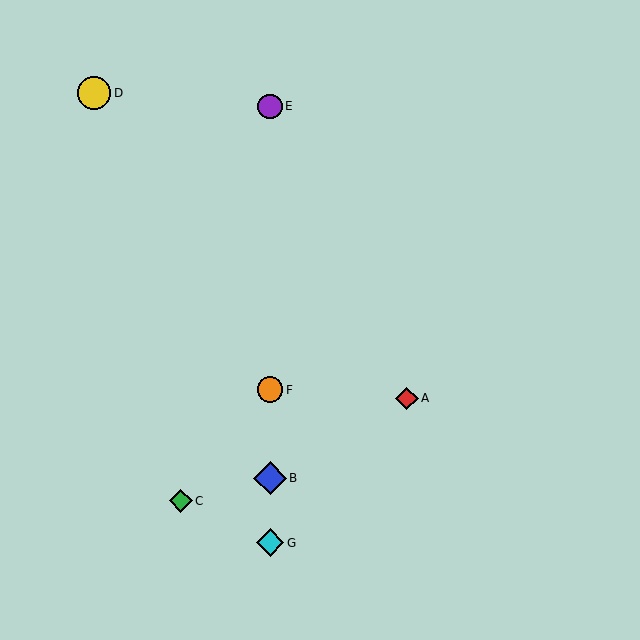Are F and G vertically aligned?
Yes, both are at x≈270.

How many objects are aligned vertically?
4 objects (B, E, F, G) are aligned vertically.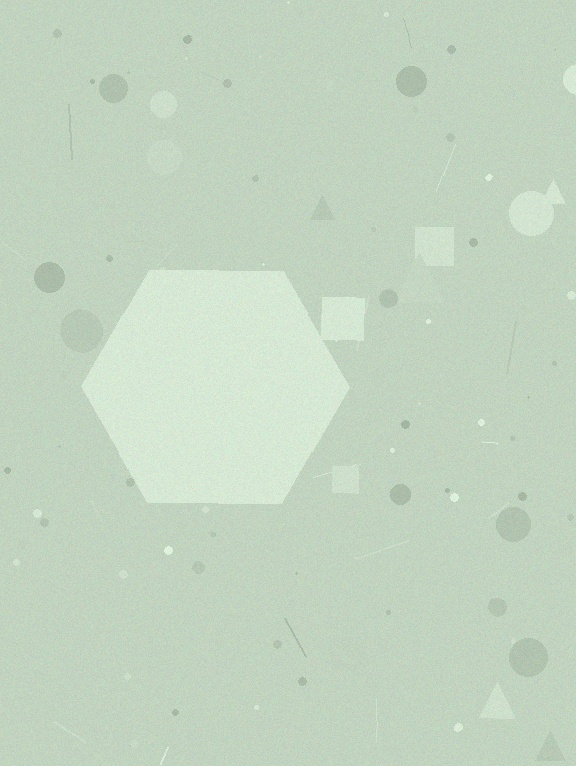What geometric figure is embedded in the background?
A hexagon is embedded in the background.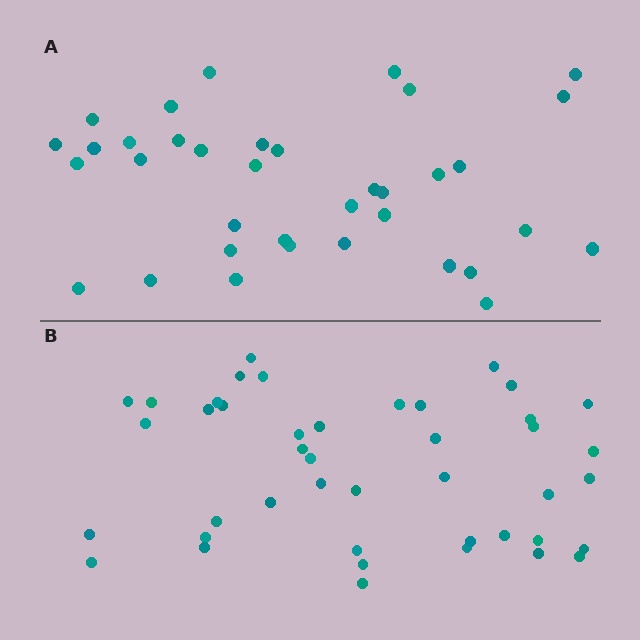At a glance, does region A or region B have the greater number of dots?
Region B (the bottom region) has more dots.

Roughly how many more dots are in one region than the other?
Region B has roughly 8 or so more dots than region A.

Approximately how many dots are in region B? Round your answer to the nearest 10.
About 40 dots. (The exact count is 43, which rounds to 40.)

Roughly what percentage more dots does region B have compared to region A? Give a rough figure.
About 20% more.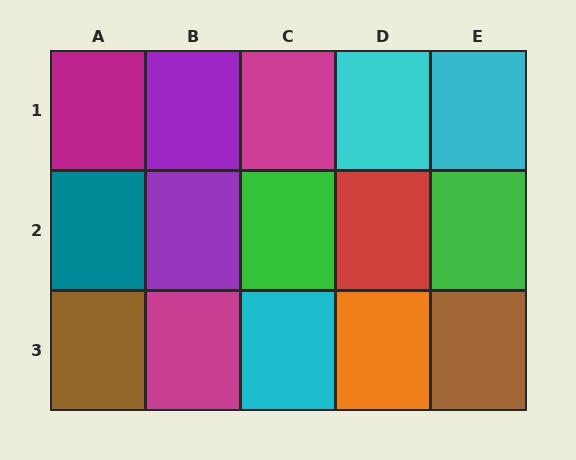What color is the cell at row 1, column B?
Purple.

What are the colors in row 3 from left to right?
Brown, magenta, cyan, orange, brown.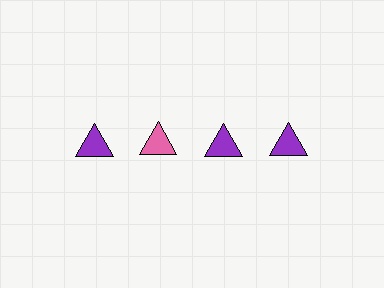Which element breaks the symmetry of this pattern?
The pink triangle in the top row, second from left column breaks the symmetry. All other shapes are purple triangles.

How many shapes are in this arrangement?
There are 4 shapes arranged in a grid pattern.